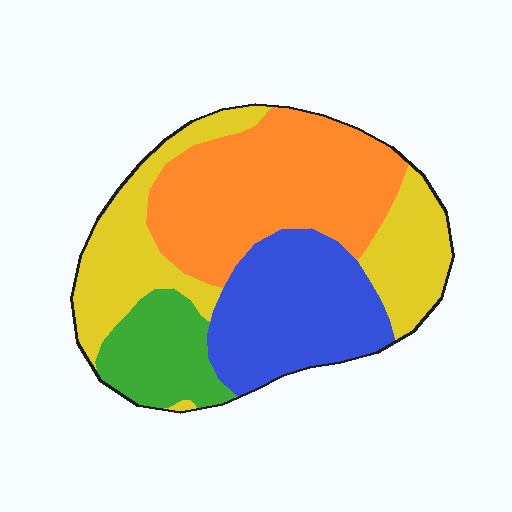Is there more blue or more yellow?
Yellow.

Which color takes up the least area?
Green, at roughly 15%.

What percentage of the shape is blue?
Blue covers roughly 25% of the shape.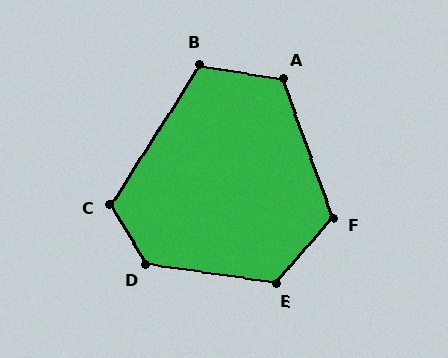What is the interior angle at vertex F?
Approximately 119 degrees (obtuse).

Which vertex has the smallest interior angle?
B, at approximately 113 degrees.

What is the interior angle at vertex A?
Approximately 119 degrees (obtuse).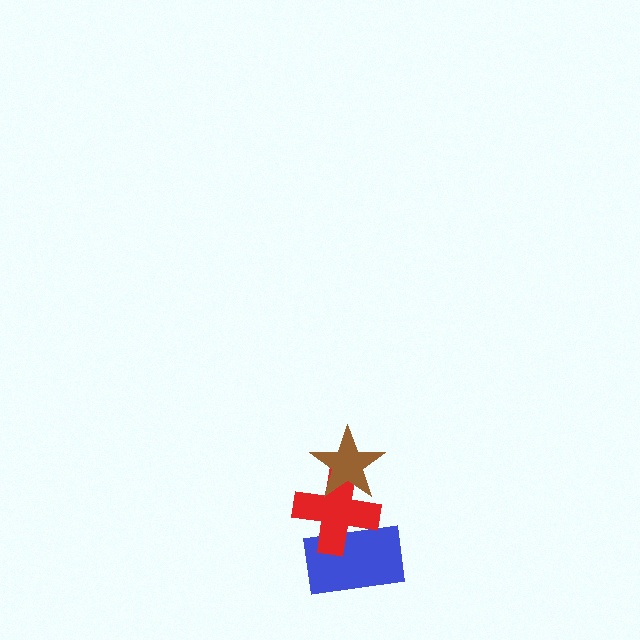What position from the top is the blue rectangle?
The blue rectangle is 3rd from the top.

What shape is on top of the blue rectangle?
The red cross is on top of the blue rectangle.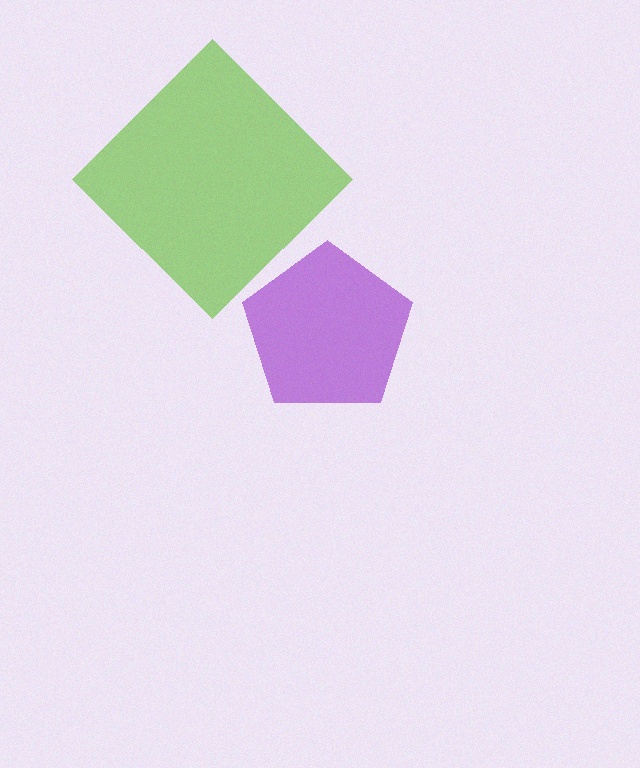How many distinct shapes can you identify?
There are 2 distinct shapes: a purple pentagon, a lime diamond.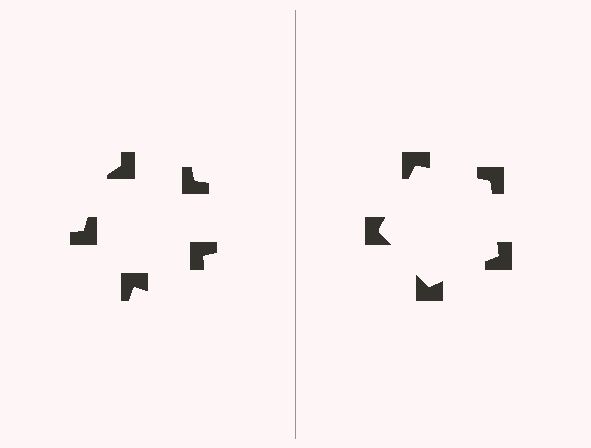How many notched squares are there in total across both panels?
10 — 5 on each side.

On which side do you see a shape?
An illusory pentagon appears on the right side. On the left side the wedge cuts are rotated, so no coherent shape forms.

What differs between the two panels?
The notched squares are positioned identically on both sides; only the wedge orientations differ. On the right they align to a pentagon; on the left they are misaligned.